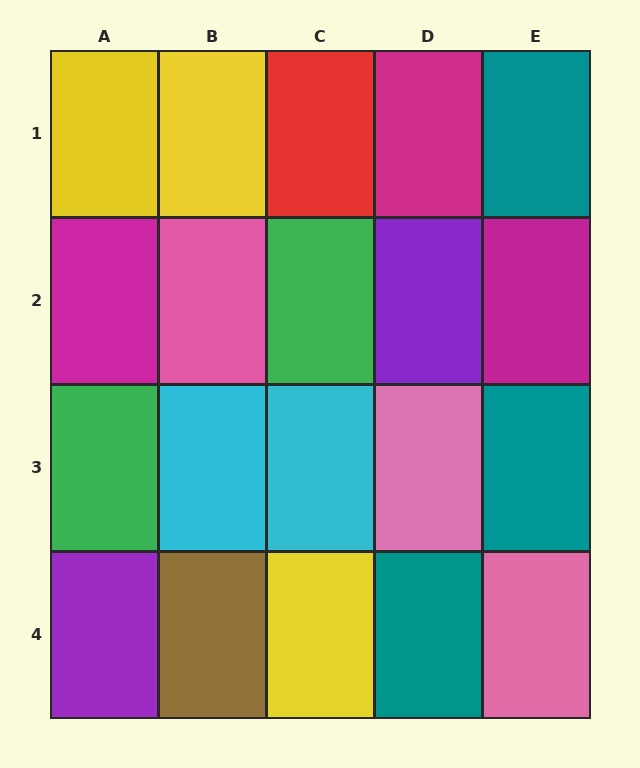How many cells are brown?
1 cell is brown.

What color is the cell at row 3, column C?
Cyan.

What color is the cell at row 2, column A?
Magenta.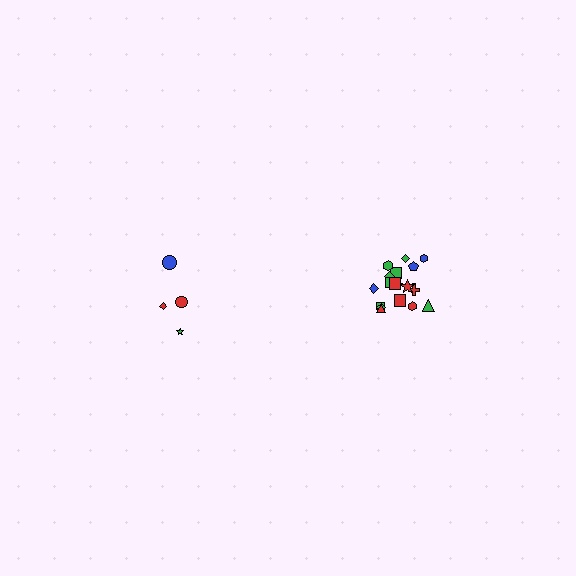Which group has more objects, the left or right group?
The right group.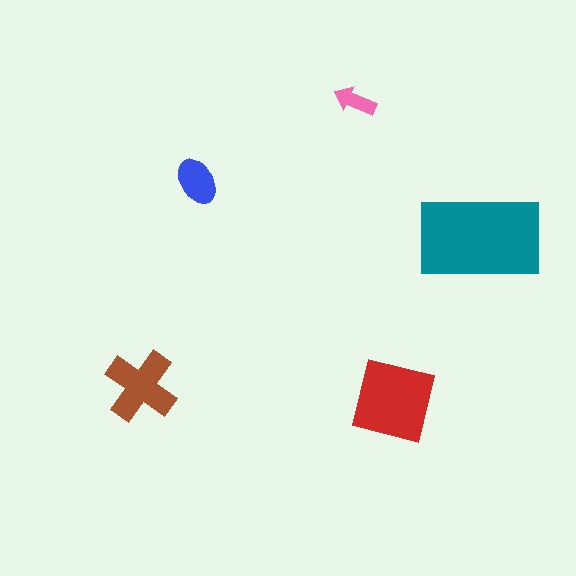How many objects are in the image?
There are 5 objects in the image.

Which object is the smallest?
The pink arrow.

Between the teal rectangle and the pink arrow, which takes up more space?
The teal rectangle.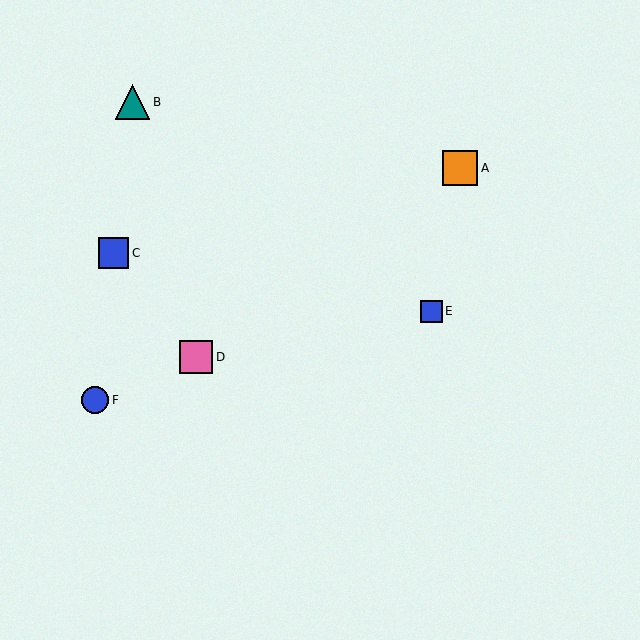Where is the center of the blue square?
The center of the blue square is at (431, 311).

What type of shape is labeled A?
Shape A is an orange square.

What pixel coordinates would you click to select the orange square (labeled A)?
Click at (460, 168) to select the orange square A.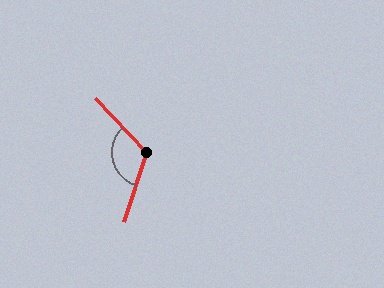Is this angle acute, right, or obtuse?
It is obtuse.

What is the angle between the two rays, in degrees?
Approximately 119 degrees.